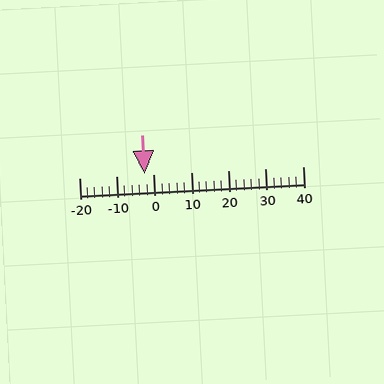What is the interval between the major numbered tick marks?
The major tick marks are spaced 10 units apart.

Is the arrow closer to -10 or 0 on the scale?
The arrow is closer to 0.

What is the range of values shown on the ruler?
The ruler shows values from -20 to 40.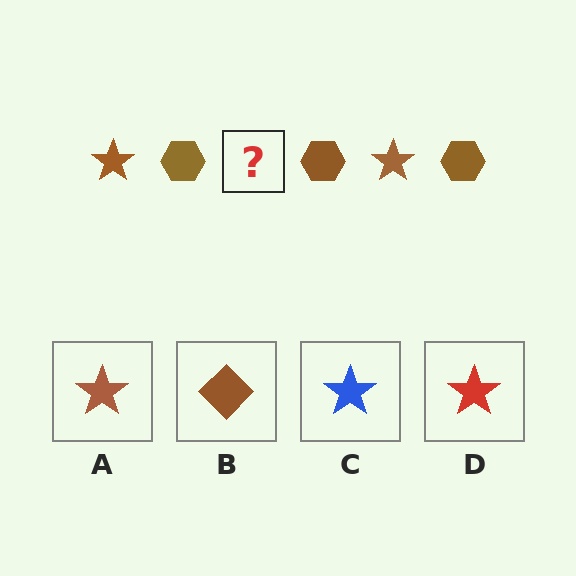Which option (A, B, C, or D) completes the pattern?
A.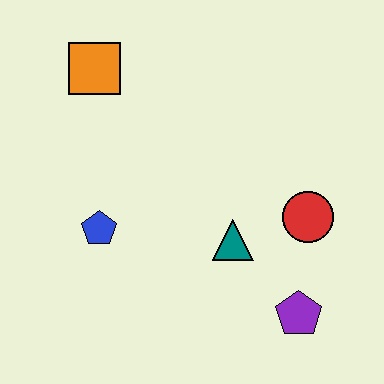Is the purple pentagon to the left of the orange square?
No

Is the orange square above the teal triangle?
Yes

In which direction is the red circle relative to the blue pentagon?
The red circle is to the right of the blue pentagon.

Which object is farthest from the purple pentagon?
The orange square is farthest from the purple pentagon.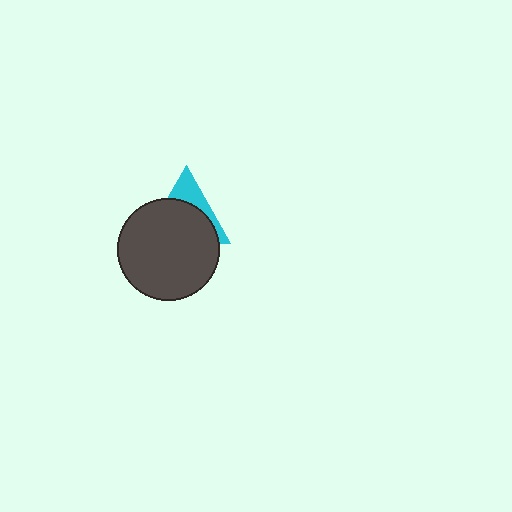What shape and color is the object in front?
The object in front is a dark gray circle.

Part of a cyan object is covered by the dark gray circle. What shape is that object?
It is a triangle.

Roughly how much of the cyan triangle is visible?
A small part of it is visible (roughly 32%).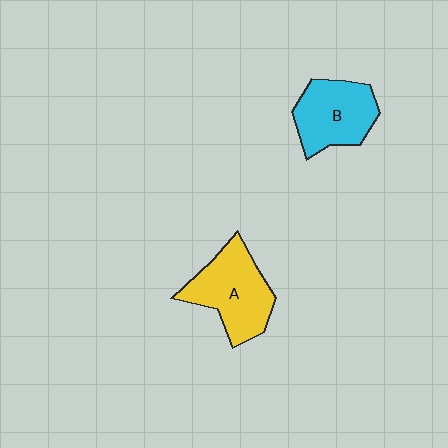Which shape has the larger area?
Shape A (yellow).